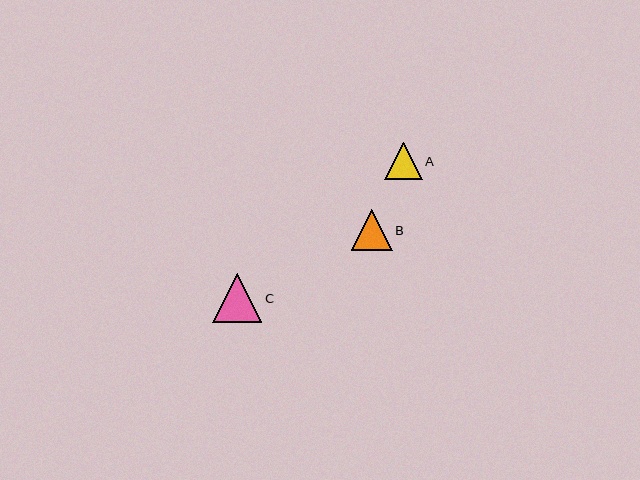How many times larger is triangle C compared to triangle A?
Triangle C is approximately 1.3 times the size of triangle A.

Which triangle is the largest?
Triangle C is the largest with a size of approximately 49 pixels.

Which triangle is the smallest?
Triangle A is the smallest with a size of approximately 38 pixels.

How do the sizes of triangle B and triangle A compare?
Triangle B and triangle A are approximately the same size.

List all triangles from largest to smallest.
From largest to smallest: C, B, A.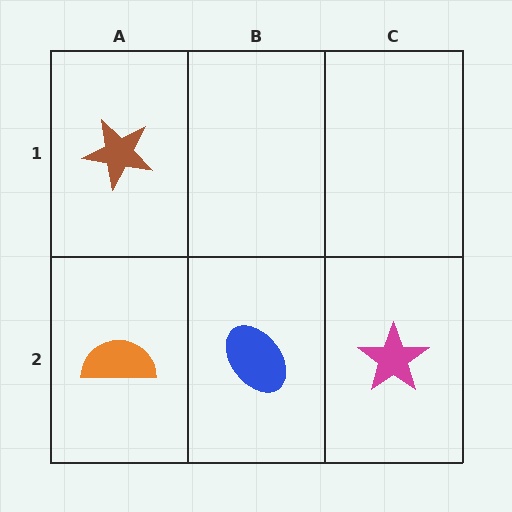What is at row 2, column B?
A blue ellipse.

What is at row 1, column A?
A brown star.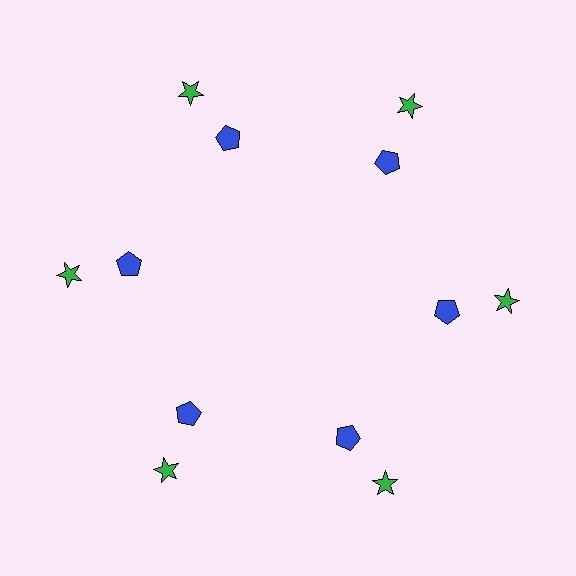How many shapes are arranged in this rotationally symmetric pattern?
There are 12 shapes, arranged in 6 groups of 2.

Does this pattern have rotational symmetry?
Yes, this pattern has 6-fold rotational symmetry. It looks the same after rotating 60 degrees around the center.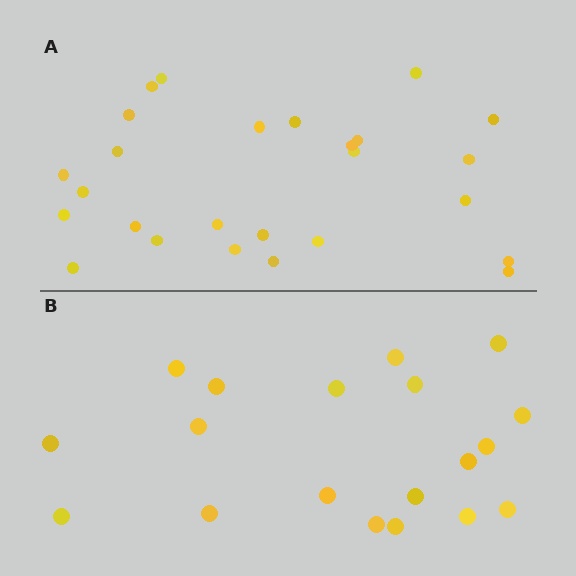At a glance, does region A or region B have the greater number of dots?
Region A (the top region) has more dots.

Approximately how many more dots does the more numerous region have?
Region A has roughly 8 or so more dots than region B.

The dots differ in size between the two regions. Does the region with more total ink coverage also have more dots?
No. Region B has more total ink coverage because its dots are larger, but region A actually contains more individual dots. Total area can be misleading — the number of items is what matters here.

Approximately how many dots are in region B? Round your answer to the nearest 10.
About 20 dots. (The exact count is 19, which rounds to 20.)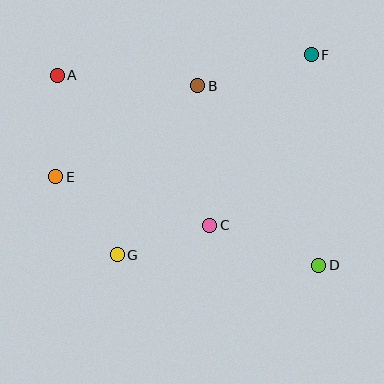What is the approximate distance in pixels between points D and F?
The distance between D and F is approximately 210 pixels.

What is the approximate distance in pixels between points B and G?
The distance between B and G is approximately 187 pixels.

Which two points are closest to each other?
Points C and G are closest to each other.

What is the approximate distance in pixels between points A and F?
The distance between A and F is approximately 255 pixels.